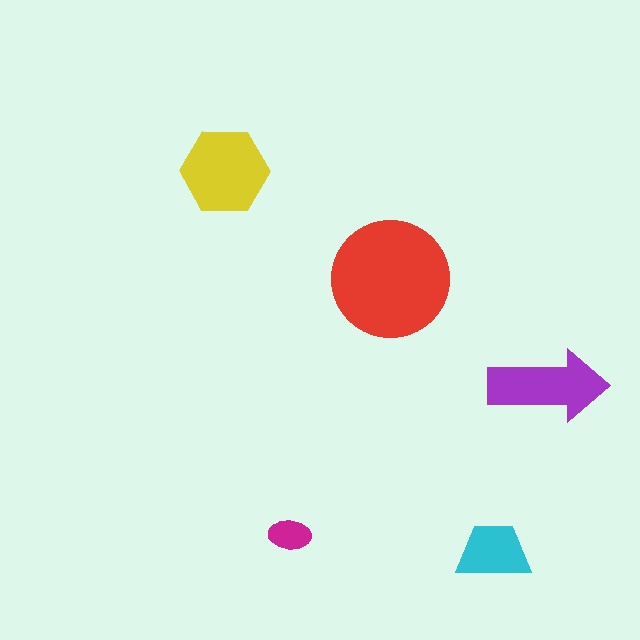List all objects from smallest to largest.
The magenta ellipse, the cyan trapezoid, the purple arrow, the yellow hexagon, the red circle.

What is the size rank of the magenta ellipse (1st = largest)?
5th.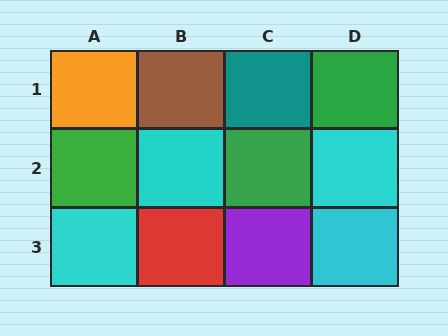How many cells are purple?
1 cell is purple.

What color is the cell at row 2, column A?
Green.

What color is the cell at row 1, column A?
Orange.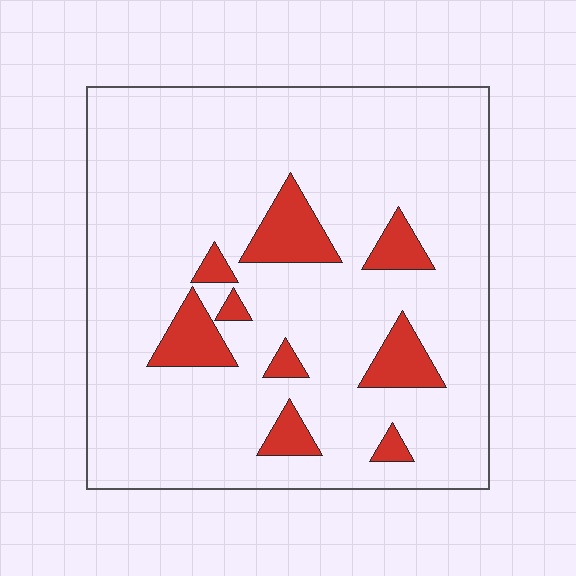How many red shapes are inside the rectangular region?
9.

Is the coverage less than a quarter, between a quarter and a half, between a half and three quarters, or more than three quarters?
Less than a quarter.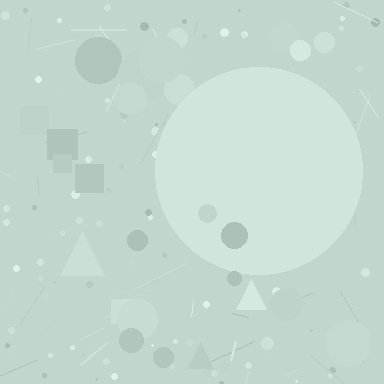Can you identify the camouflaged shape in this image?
The camouflaged shape is a circle.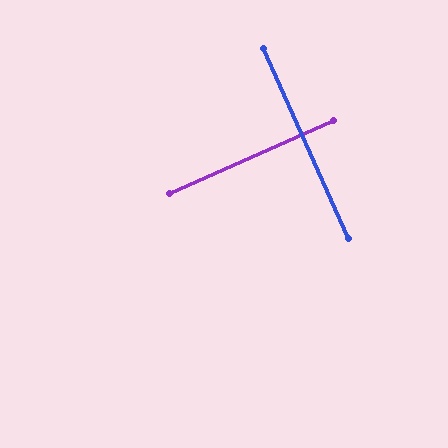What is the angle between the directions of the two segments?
Approximately 90 degrees.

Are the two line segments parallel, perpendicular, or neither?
Perpendicular — they meet at approximately 90°.